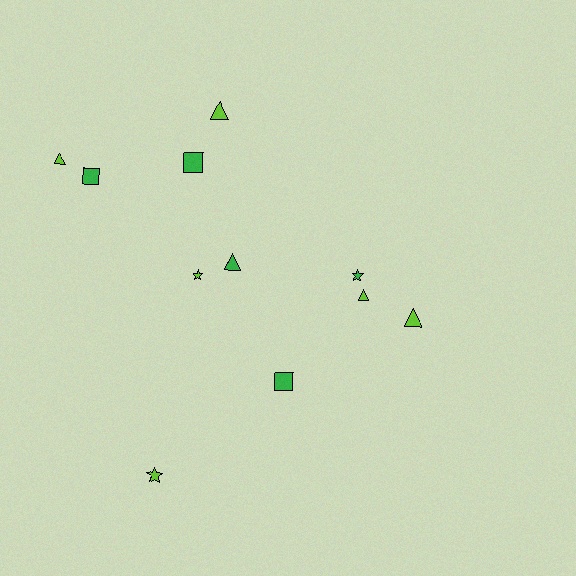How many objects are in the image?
There are 11 objects.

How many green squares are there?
There are 3 green squares.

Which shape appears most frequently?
Triangle, with 5 objects.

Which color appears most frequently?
Lime, with 6 objects.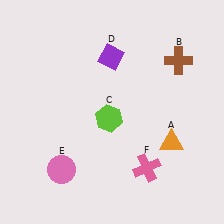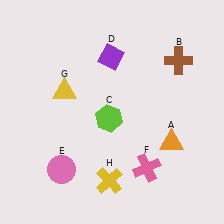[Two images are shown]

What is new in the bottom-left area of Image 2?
A yellow cross (H) was added in the bottom-left area of Image 2.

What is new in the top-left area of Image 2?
A yellow triangle (G) was added in the top-left area of Image 2.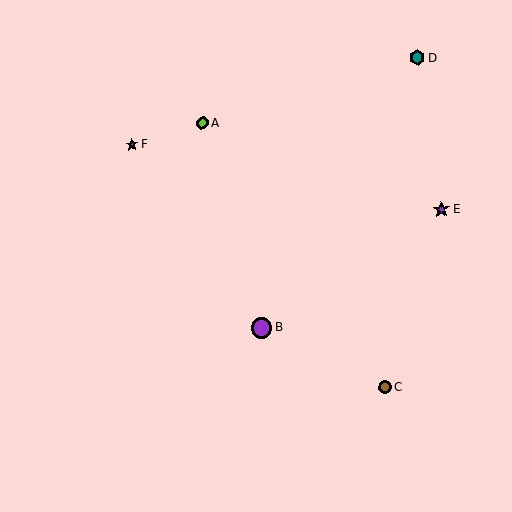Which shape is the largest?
The purple circle (labeled B) is the largest.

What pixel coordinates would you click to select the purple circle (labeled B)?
Click at (262, 328) to select the purple circle B.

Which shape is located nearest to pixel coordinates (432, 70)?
The teal hexagon (labeled D) at (417, 58) is nearest to that location.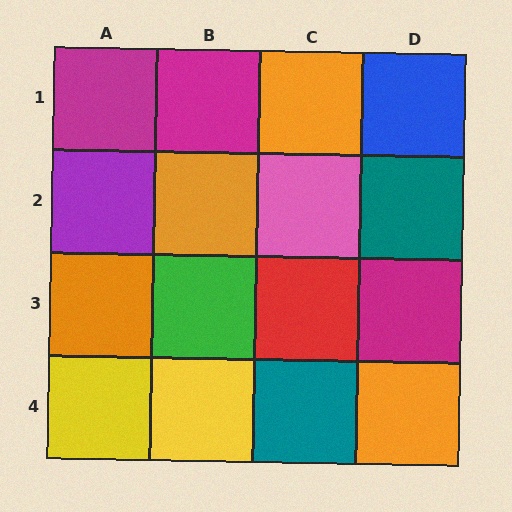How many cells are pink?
1 cell is pink.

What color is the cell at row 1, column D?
Blue.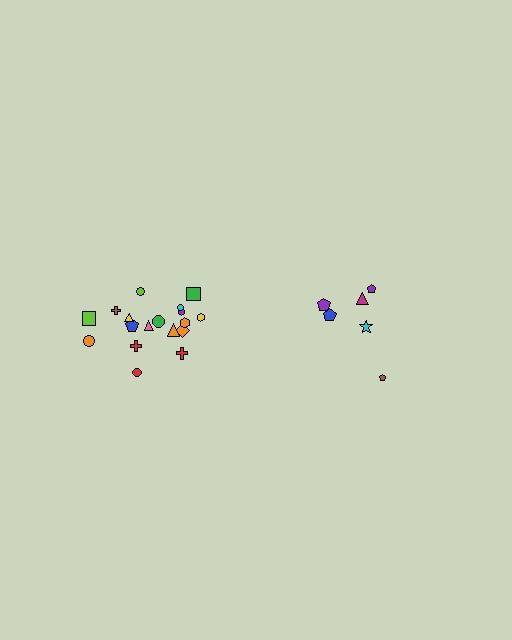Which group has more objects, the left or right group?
The left group.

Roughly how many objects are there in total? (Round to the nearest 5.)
Roughly 25 objects in total.